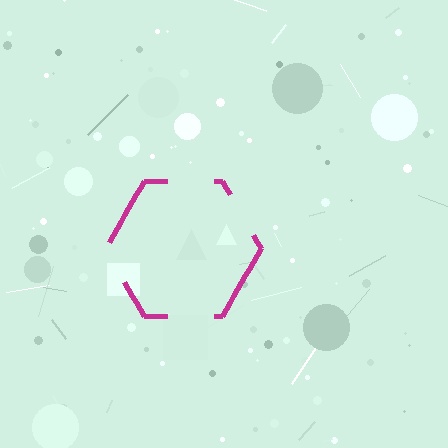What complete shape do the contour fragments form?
The contour fragments form a hexagon.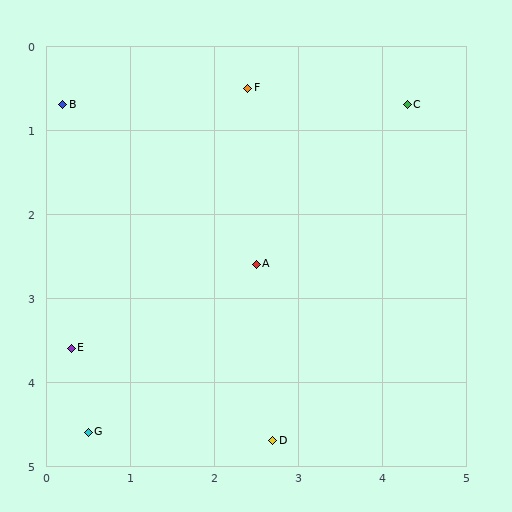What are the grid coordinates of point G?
Point G is at approximately (0.5, 4.6).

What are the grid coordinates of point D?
Point D is at approximately (2.7, 4.7).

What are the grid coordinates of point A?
Point A is at approximately (2.5, 2.6).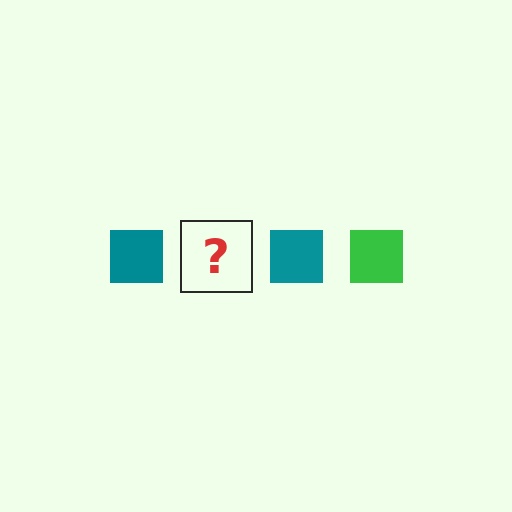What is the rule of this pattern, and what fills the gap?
The rule is that the pattern cycles through teal, green squares. The gap should be filled with a green square.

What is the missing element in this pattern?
The missing element is a green square.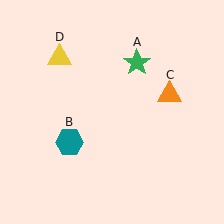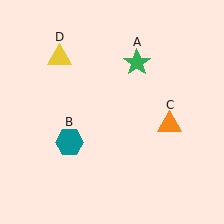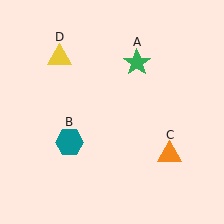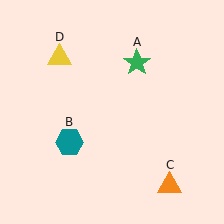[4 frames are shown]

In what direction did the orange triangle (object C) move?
The orange triangle (object C) moved down.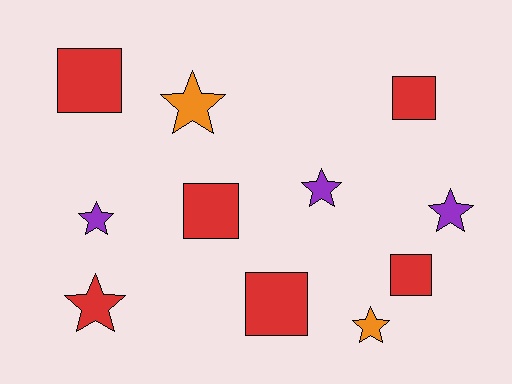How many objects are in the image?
There are 11 objects.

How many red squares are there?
There are 5 red squares.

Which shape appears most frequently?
Star, with 6 objects.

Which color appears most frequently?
Red, with 6 objects.